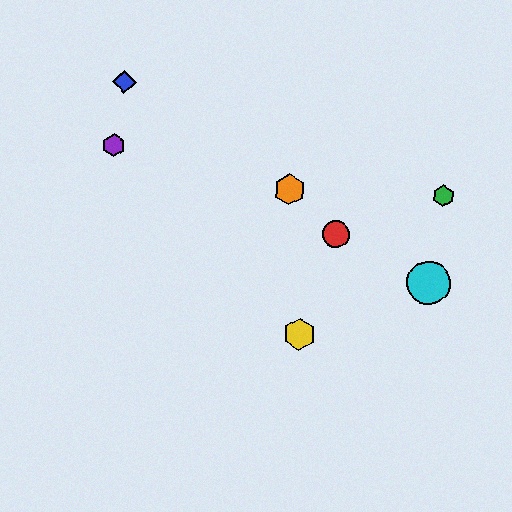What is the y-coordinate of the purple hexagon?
The purple hexagon is at y≈145.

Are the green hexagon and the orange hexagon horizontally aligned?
Yes, both are at y≈196.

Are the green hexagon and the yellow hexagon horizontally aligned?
No, the green hexagon is at y≈196 and the yellow hexagon is at y≈334.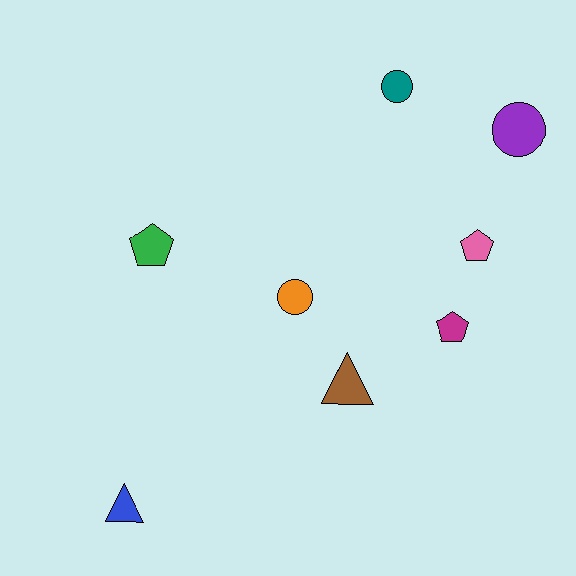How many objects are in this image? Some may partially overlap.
There are 8 objects.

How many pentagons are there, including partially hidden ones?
There are 3 pentagons.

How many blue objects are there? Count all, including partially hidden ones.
There is 1 blue object.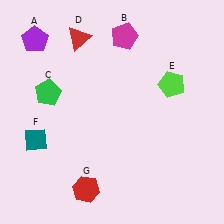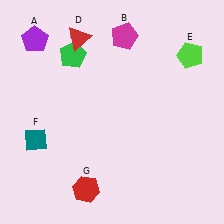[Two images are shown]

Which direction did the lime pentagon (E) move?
The lime pentagon (E) moved up.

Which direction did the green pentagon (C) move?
The green pentagon (C) moved up.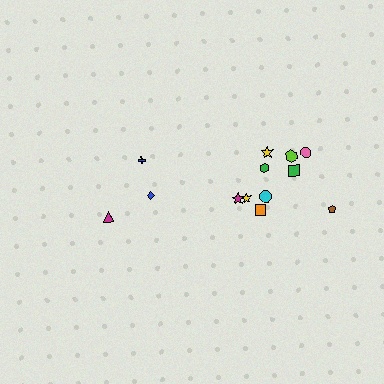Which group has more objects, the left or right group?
The right group.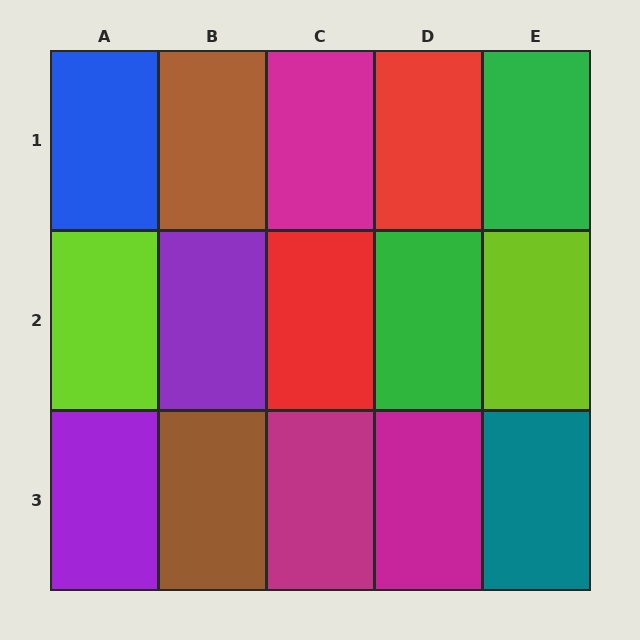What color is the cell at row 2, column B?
Purple.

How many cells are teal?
1 cell is teal.